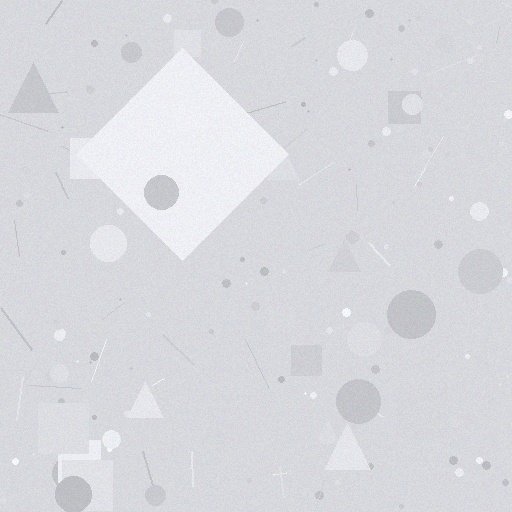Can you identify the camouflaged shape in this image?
The camouflaged shape is a diamond.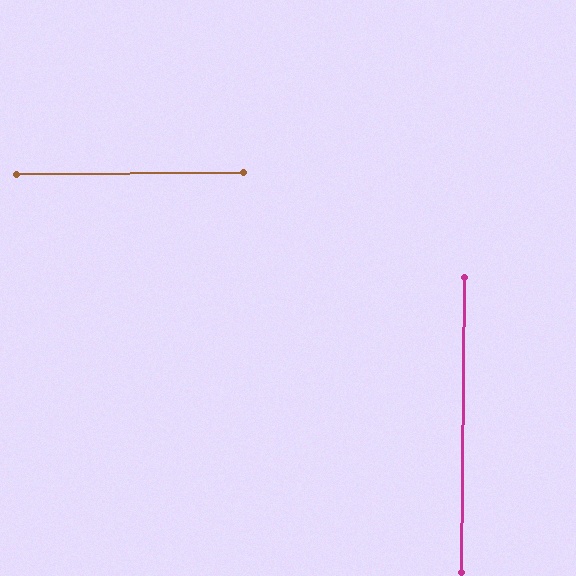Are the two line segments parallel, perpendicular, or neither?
Perpendicular — they meet at approximately 89°.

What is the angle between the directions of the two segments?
Approximately 89 degrees.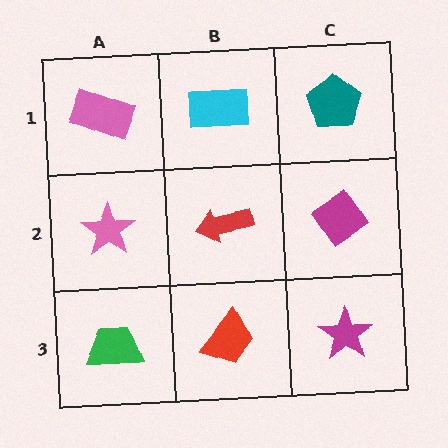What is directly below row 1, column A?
A pink star.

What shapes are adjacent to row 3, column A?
A pink star (row 2, column A), a red trapezoid (row 3, column B).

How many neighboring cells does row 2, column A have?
3.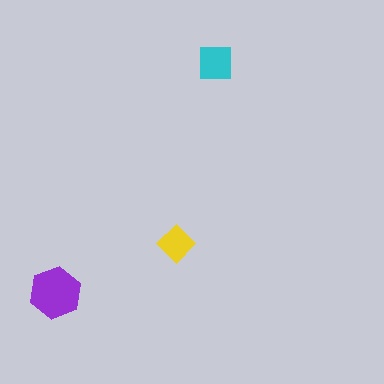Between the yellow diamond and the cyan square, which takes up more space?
The cyan square.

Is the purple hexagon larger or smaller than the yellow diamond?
Larger.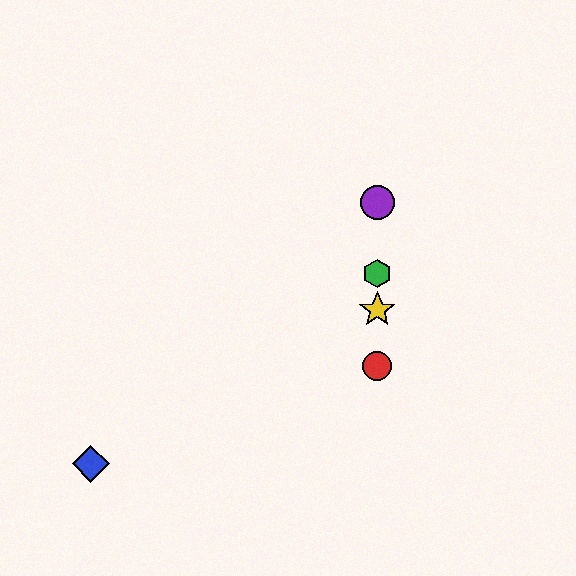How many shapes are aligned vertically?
4 shapes (the red circle, the green hexagon, the yellow star, the purple circle) are aligned vertically.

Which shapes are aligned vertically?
The red circle, the green hexagon, the yellow star, the purple circle are aligned vertically.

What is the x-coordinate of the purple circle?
The purple circle is at x≈377.